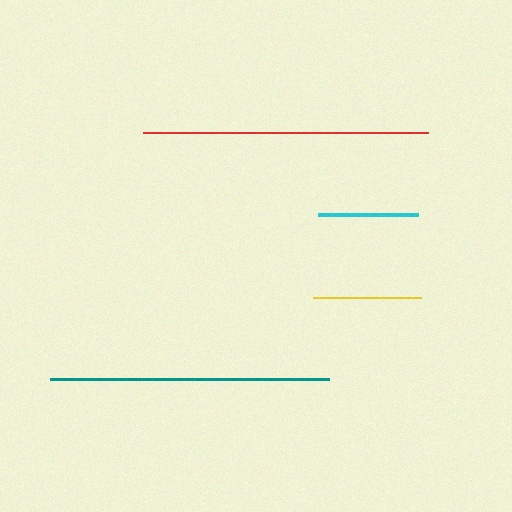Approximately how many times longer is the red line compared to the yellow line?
The red line is approximately 2.6 times the length of the yellow line.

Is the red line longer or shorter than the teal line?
The red line is longer than the teal line.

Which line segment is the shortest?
The cyan line is the shortest at approximately 100 pixels.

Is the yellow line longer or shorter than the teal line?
The teal line is longer than the yellow line.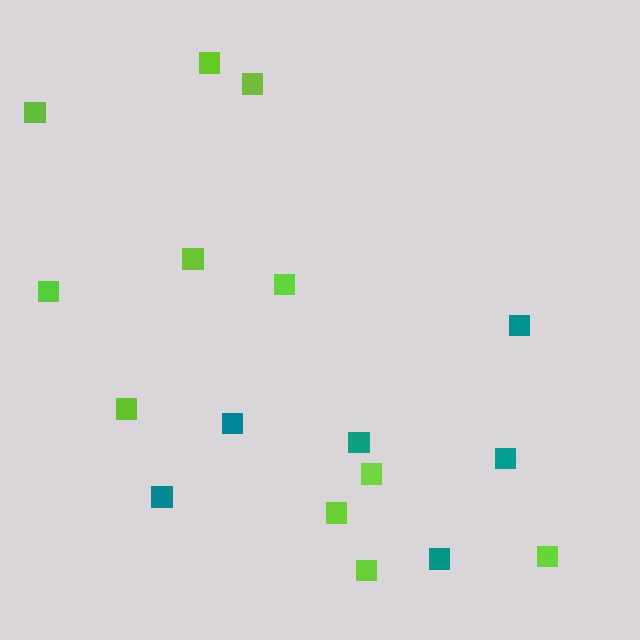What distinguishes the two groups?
There are 2 groups: one group of lime squares (11) and one group of teal squares (6).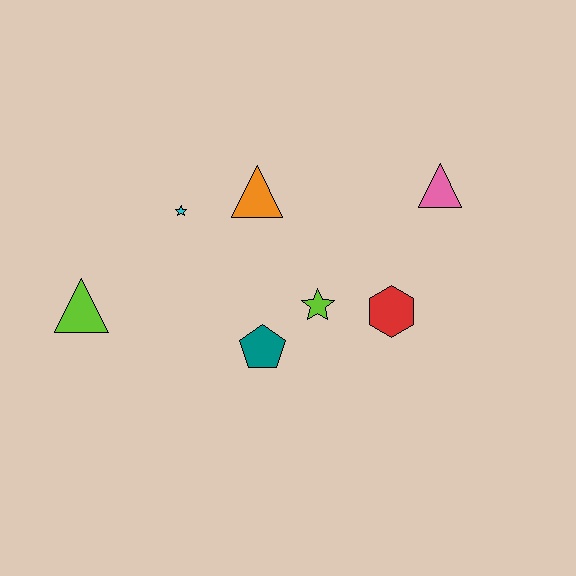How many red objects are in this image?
There is 1 red object.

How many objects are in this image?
There are 7 objects.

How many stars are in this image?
There are 2 stars.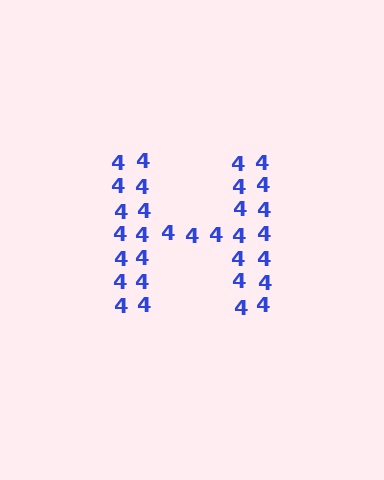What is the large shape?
The large shape is the letter H.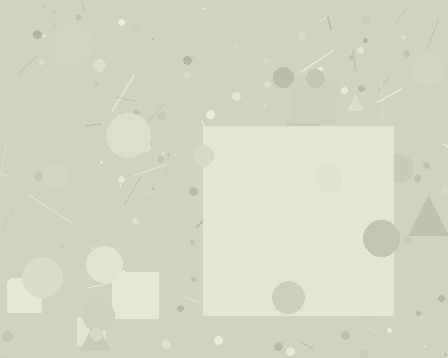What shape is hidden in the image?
A square is hidden in the image.